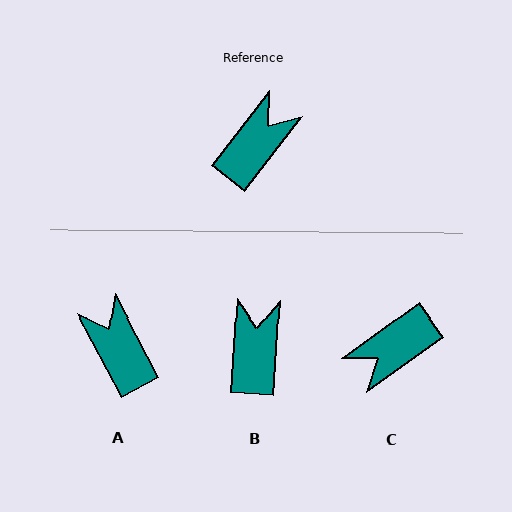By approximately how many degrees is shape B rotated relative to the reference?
Approximately 34 degrees counter-clockwise.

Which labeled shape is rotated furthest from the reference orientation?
C, about 164 degrees away.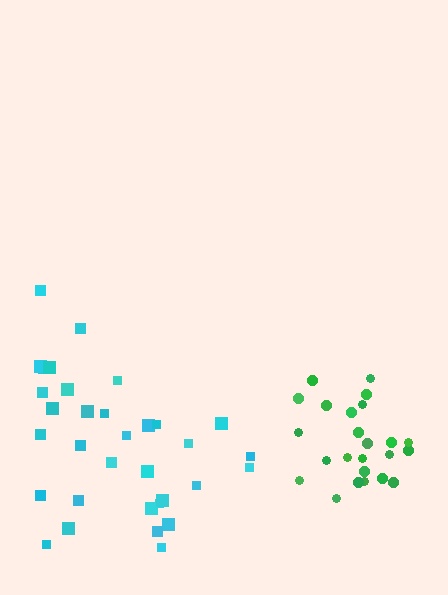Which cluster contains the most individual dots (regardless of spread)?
Cyan (33).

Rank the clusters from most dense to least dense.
green, cyan.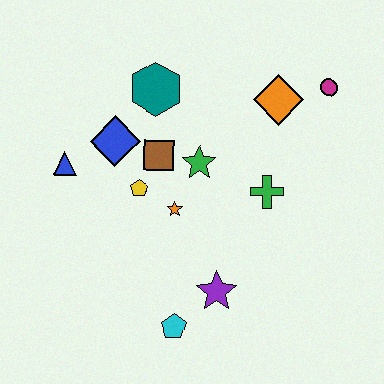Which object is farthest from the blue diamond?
The magenta circle is farthest from the blue diamond.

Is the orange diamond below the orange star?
No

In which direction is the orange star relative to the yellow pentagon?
The orange star is to the right of the yellow pentagon.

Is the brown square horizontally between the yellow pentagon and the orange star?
Yes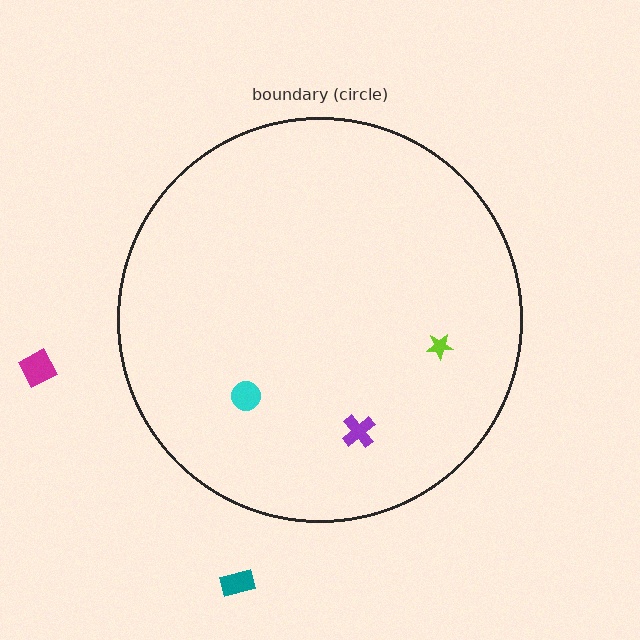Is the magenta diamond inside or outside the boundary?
Outside.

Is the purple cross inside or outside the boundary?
Inside.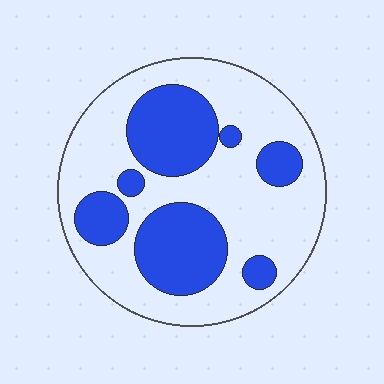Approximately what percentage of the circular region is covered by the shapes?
Approximately 35%.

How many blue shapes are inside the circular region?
7.